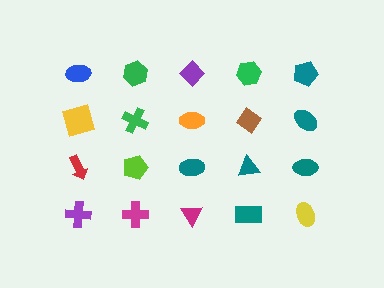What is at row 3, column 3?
A teal ellipse.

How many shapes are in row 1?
5 shapes.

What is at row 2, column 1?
A yellow square.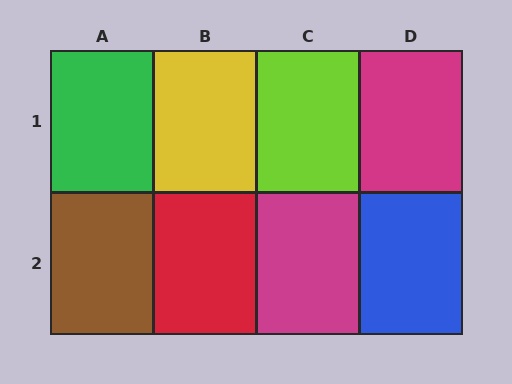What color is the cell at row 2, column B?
Red.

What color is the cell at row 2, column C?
Magenta.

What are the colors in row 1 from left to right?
Green, yellow, lime, magenta.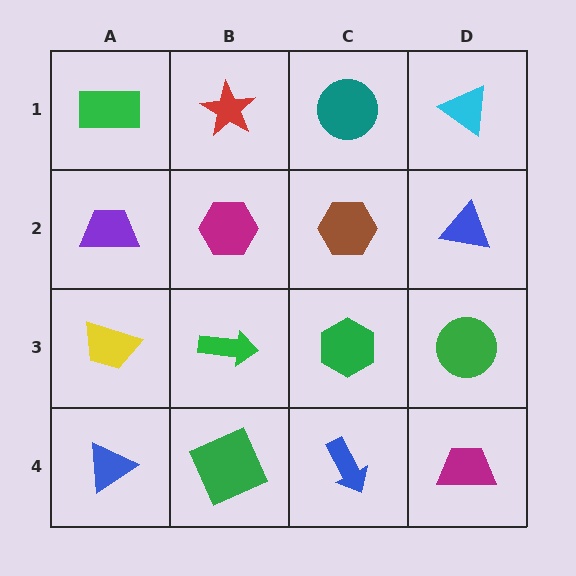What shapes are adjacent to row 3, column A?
A purple trapezoid (row 2, column A), a blue triangle (row 4, column A), a green arrow (row 3, column B).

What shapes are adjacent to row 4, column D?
A green circle (row 3, column D), a blue arrow (row 4, column C).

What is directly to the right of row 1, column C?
A cyan triangle.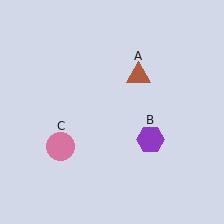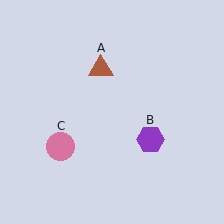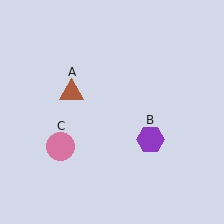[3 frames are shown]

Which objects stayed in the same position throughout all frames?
Purple hexagon (object B) and pink circle (object C) remained stationary.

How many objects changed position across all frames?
1 object changed position: brown triangle (object A).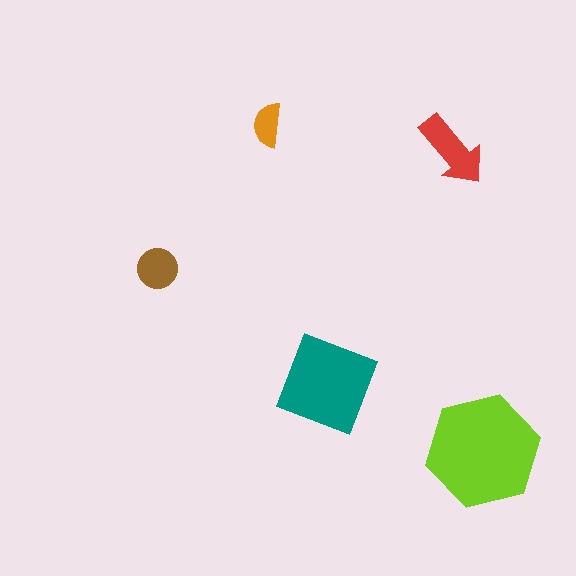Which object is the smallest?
The orange semicircle.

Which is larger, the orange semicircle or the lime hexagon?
The lime hexagon.